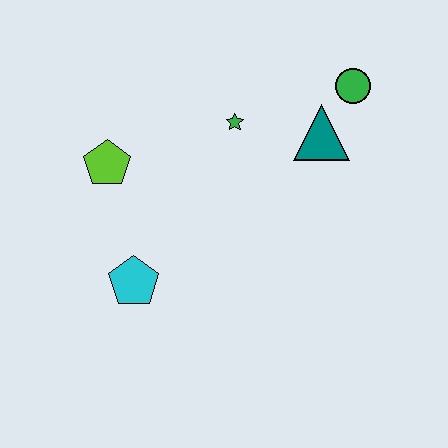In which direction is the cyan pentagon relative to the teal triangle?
The cyan pentagon is to the left of the teal triangle.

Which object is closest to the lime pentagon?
The cyan pentagon is closest to the lime pentagon.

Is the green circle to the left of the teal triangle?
No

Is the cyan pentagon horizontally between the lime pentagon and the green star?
Yes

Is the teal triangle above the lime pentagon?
Yes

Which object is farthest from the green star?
The cyan pentagon is farthest from the green star.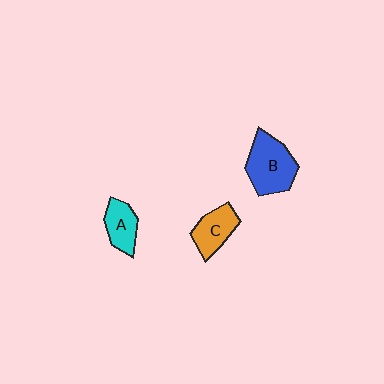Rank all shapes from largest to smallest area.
From largest to smallest: B (blue), C (orange), A (cyan).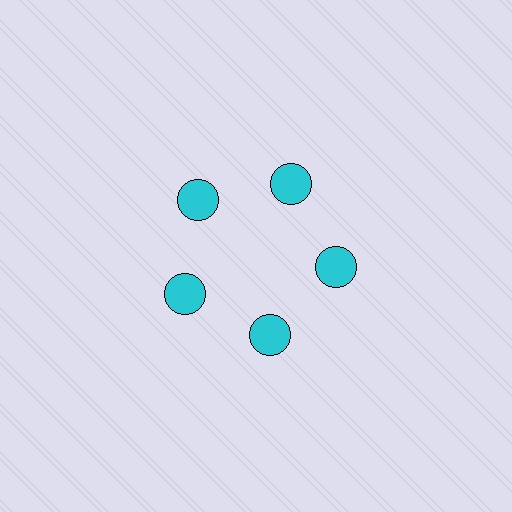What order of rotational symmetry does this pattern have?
This pattern has 5-fold rotational symmetry.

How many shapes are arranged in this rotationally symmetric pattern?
There are 5 shapes, arranged in 5 groups of 1.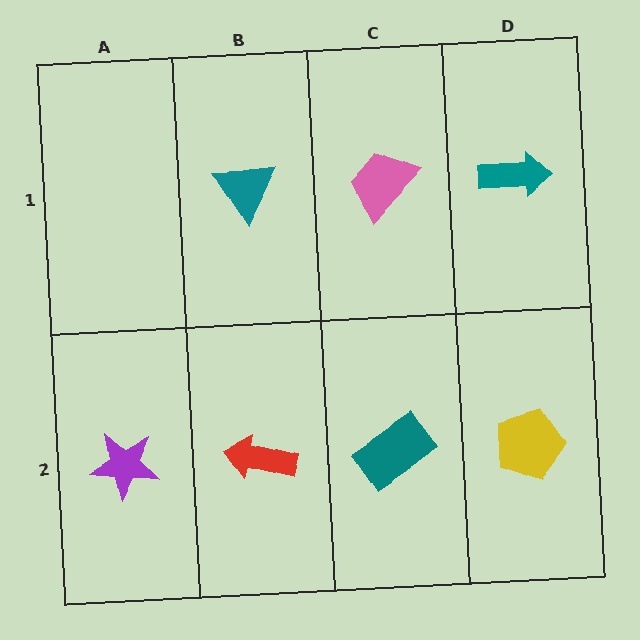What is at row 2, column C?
A teal rectangle.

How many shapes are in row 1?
3 shapes.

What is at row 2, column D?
A yellow pentagon.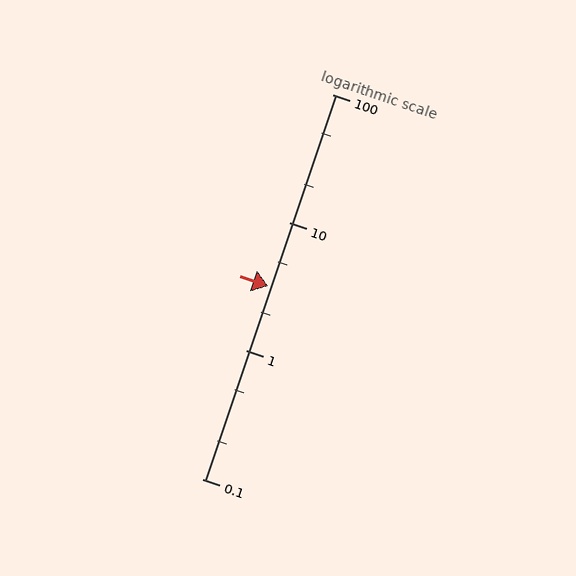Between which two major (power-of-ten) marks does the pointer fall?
The pointer is between 1 and 10.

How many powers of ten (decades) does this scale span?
The scale spans 3 decades, from 0.1 to 100.